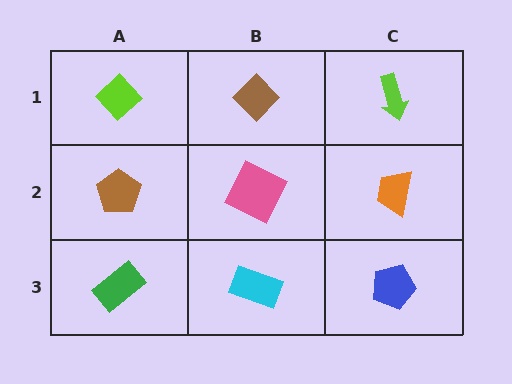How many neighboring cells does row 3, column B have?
3.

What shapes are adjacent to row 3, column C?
An orange trapezoid (row 2, column C), a cyan rectangle (row 3, column B).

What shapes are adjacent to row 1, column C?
An orange trapezoid (row 2, column C), a brown diamond (row 1, column B).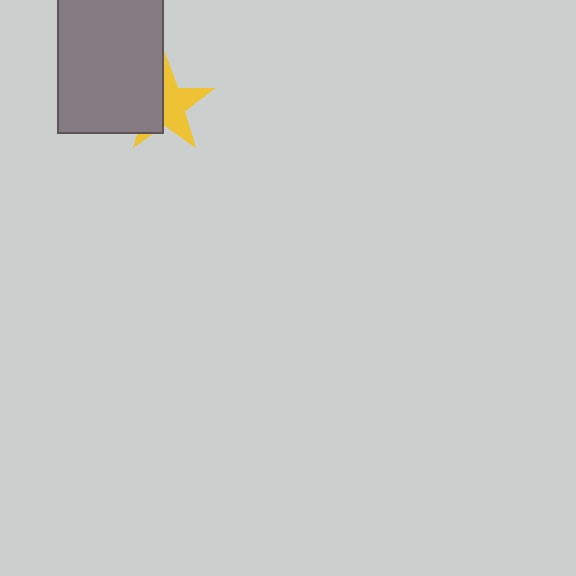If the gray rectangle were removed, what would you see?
You would see the complete yellow star.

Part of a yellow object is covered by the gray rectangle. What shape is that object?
It is a star.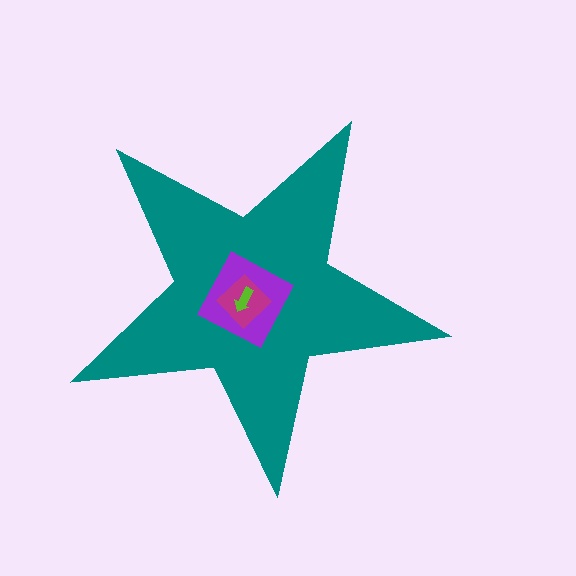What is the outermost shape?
The teal star.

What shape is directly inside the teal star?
The purple square.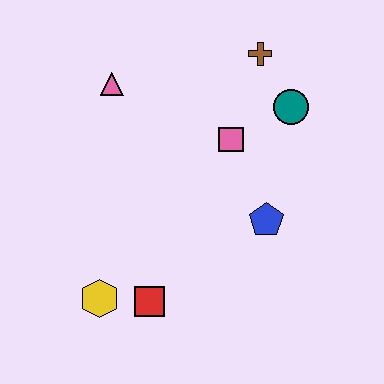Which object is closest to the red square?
The yellow hexagon is closest to the red square.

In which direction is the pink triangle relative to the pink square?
The pink triangle is to the left of the pink square.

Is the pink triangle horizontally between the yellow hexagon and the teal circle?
Yes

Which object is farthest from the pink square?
The yellow hexagon is farthest from the pink square.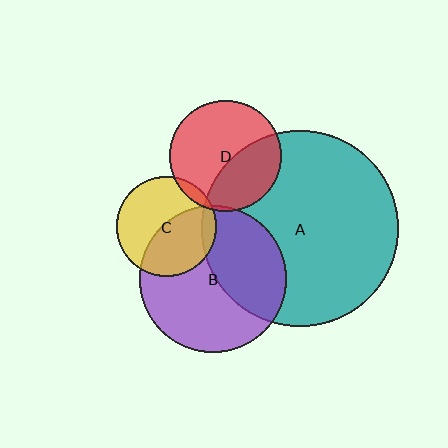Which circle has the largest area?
Circle A (teal).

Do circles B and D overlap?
Yes.